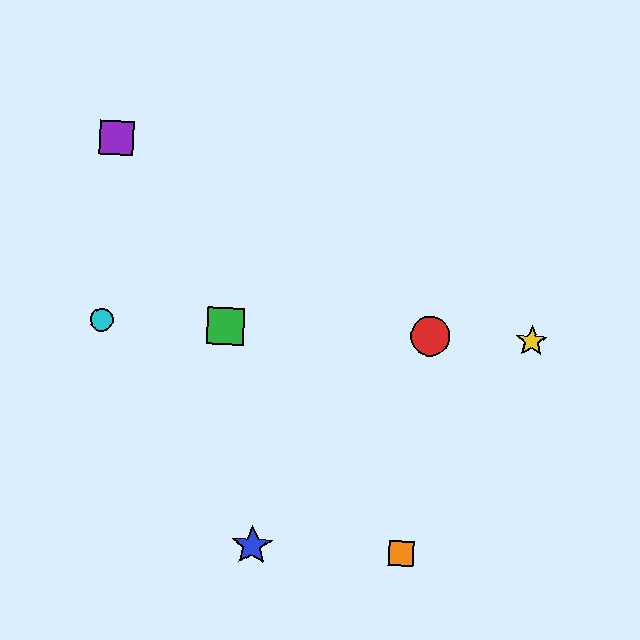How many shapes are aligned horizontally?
4 shapes (the red circle, the green square, the yellow star, the cyan circle) are aligned horizontally.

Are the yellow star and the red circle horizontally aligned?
Yes, both are at y≈341.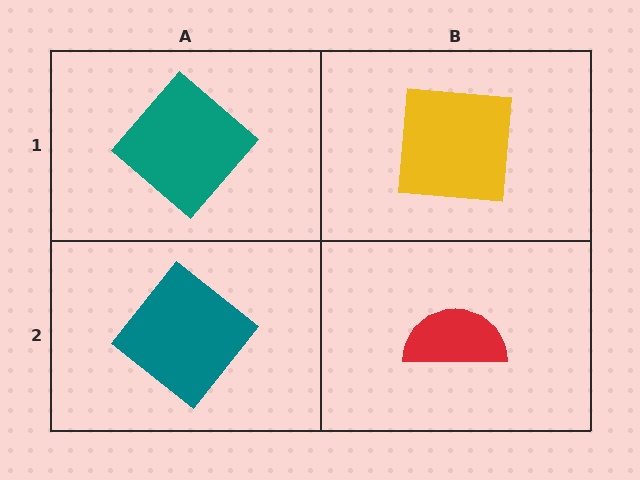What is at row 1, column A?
A teal diamond.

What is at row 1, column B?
A yellow square.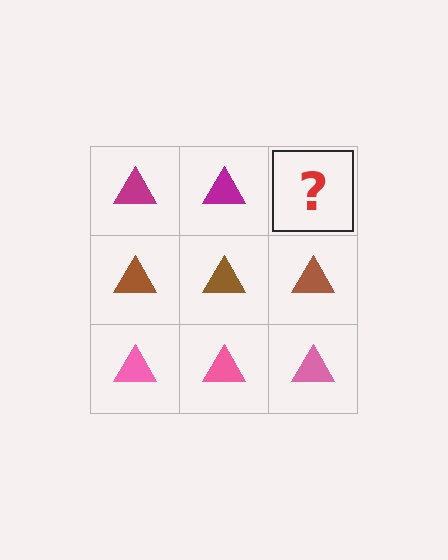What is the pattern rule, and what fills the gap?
The rule is that each row has a consistent color. The gap should be filled with a magenta triangle.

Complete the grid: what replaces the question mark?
The question mark should be replaced with a magenta triangle.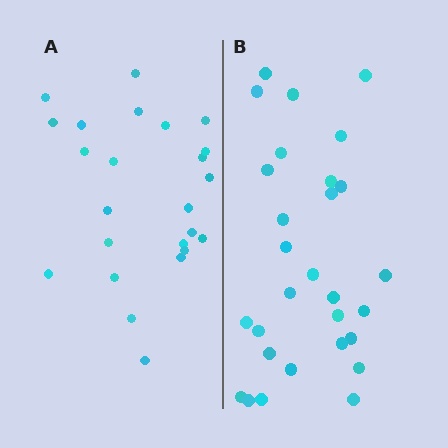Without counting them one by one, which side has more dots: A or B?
Region B (the right region) has more dots.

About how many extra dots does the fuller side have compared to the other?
Region B has about 5 more dots than region A.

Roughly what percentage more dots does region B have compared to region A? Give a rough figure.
About 20% more.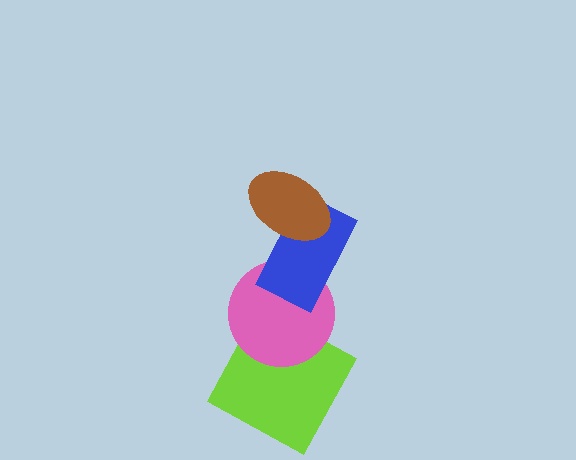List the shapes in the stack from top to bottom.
From top to bottom: the brown ellipse, the blue rectangle, the pink circle, the lime square.